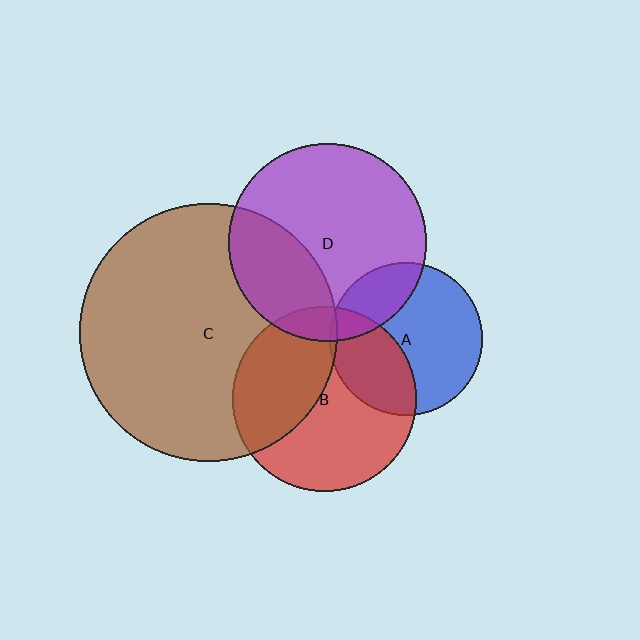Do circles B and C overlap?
Yes.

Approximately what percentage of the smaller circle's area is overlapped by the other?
Approximately 40%.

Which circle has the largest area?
Circle C (brown).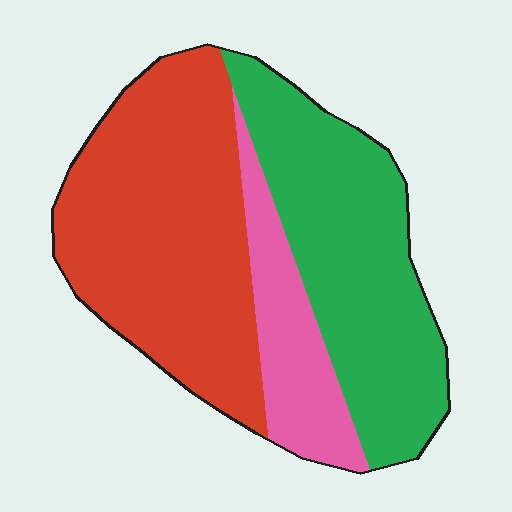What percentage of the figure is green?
Green covers roughly 40% of the figure.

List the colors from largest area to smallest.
From largest to smallest: red, green, pink.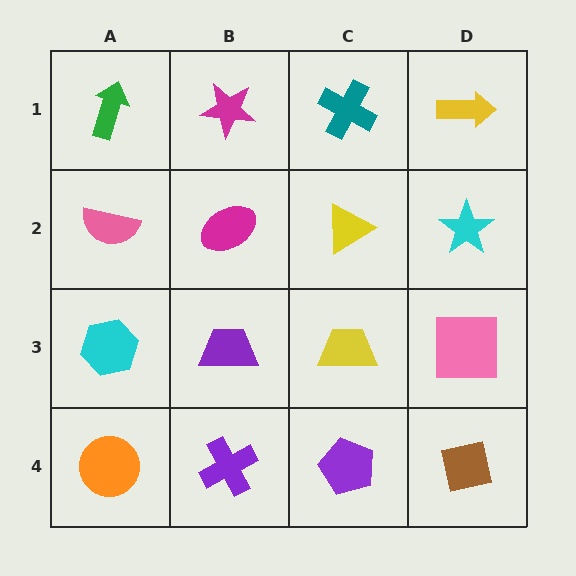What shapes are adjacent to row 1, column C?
A yellow triangle (row 2, column C), a magenta star (row 1, column B), a yellow arrow (row 1, column D).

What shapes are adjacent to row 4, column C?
A yellow trapezoid (row 3, column C), a purple cross (row 4, column B), a brown square (row 4, column D).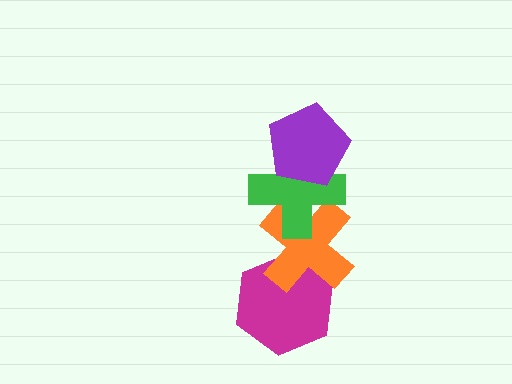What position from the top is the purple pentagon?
The purple pentagon is 1st from the top.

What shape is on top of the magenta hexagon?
The orange cross is on top of the magenta hexagon.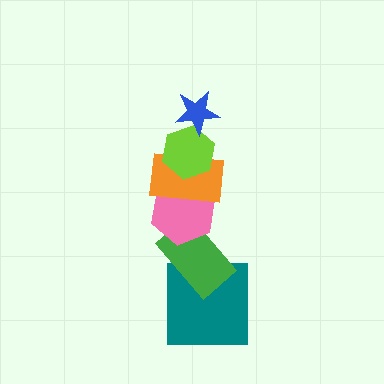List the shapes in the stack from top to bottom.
From top to bottom: the blue star, the lime hexagon, the orange rectangle, the pink hexagon, the green rectangle, the teal square.